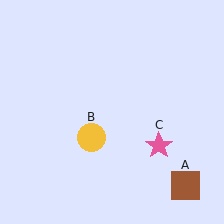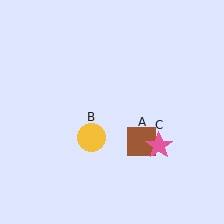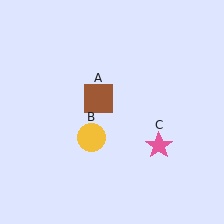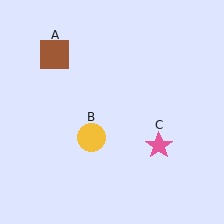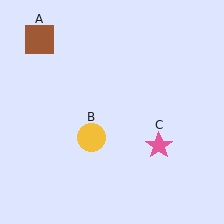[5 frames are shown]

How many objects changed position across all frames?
1 object changed position: brown square (object A).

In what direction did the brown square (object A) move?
The brown square (object A) moved up and to the left.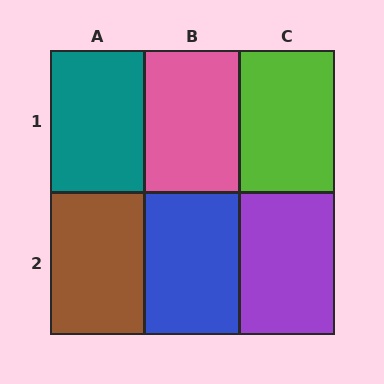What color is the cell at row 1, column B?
Pink.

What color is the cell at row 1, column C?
Lime.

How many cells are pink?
1 cell is pink.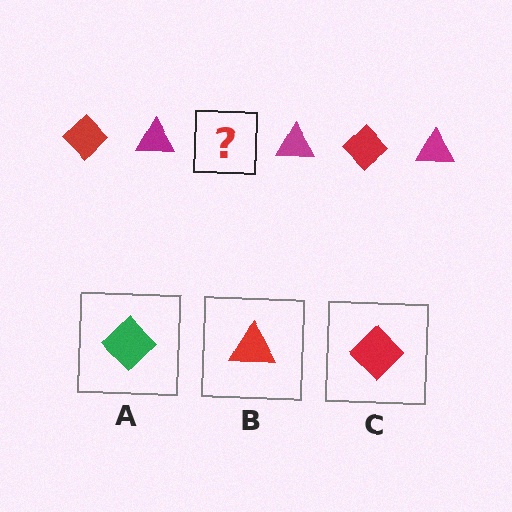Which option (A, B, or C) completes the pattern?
C.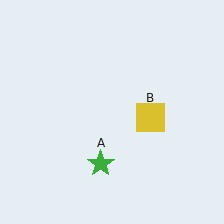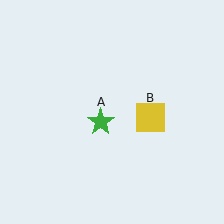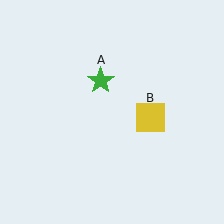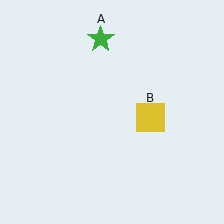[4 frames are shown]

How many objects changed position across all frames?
1 object changed position: green star (object A).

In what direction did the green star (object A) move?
The green star (object A) moved up.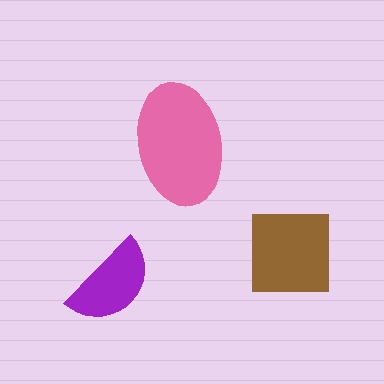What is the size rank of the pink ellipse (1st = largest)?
1st.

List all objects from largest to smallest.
The pink ellipse, the brown square, the purple semicircle.